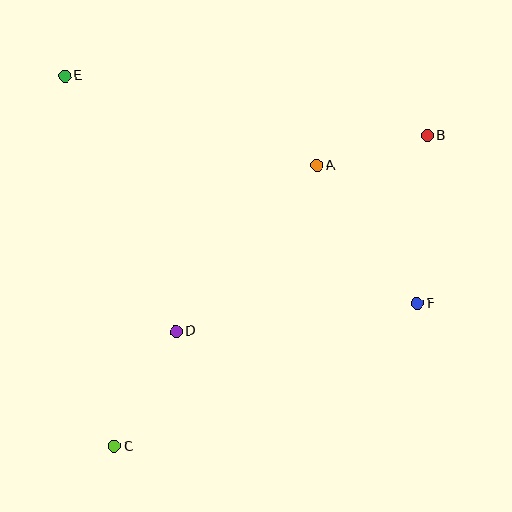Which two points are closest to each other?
Points A and B are closest to each other.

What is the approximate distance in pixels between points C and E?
The distance between C and E is approximately 374 pixels.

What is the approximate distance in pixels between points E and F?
The distance between E and F is approximately 420 pixels.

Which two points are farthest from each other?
Points B and C are farthest from each other.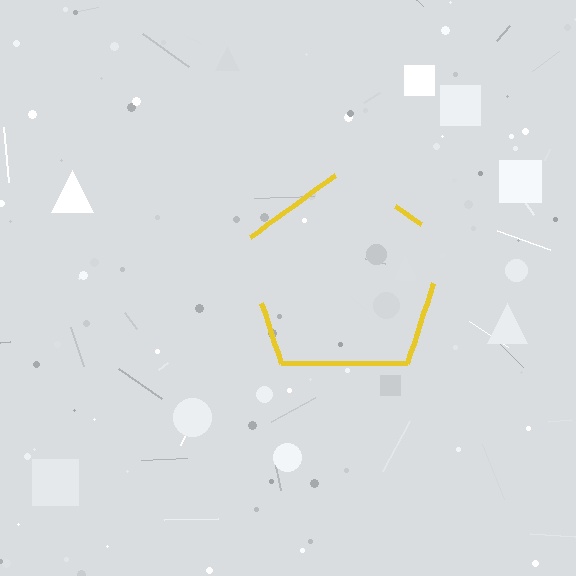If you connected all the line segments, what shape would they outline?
They would outline a pentagon.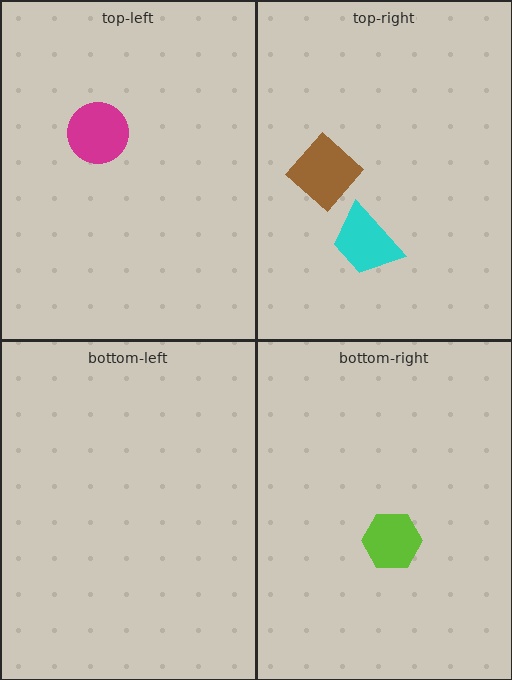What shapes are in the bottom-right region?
The lime hexagon.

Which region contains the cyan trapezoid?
The top-right region.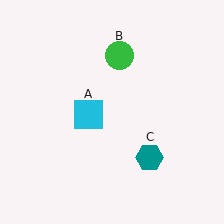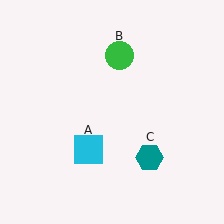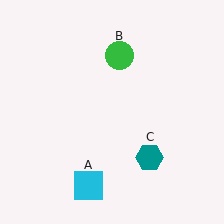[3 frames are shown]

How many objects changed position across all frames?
1 object changed position: cyan square (object A).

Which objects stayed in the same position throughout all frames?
Green circle (object B) and teal hexagon (object C) remained stationary.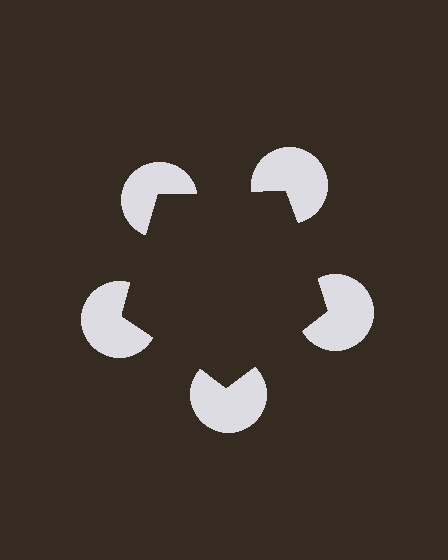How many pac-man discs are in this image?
There are 5 — one at each vertex of the illusory pentagon.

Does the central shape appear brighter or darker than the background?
It typically appears slightly darker than the background, even though no actual brightness change is drawn.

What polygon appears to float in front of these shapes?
An illusory pentagon — its edges are inferred from the aligned wedge cuts in the pac-man discs, not physically drawn.